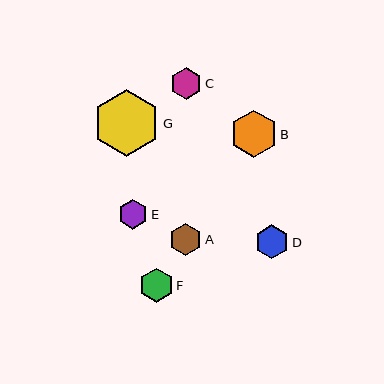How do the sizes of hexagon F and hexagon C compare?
Hexagon F and hexagon C are approximately the same size.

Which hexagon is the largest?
Hexagon G is the largest with a size of approximately 67 pixels.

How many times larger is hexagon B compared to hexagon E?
Hexagon B is approximately 1.6 times the size of hexagon E.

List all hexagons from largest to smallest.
From largest to smallest: G, B, D, F, A, C, E.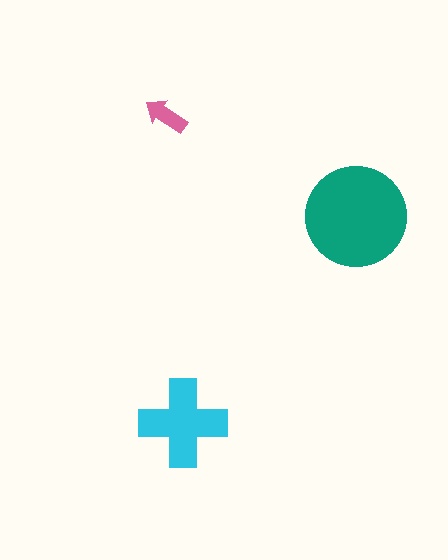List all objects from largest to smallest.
The teal circle, the cyan cross, the pink arrow.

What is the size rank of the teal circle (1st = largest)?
1st.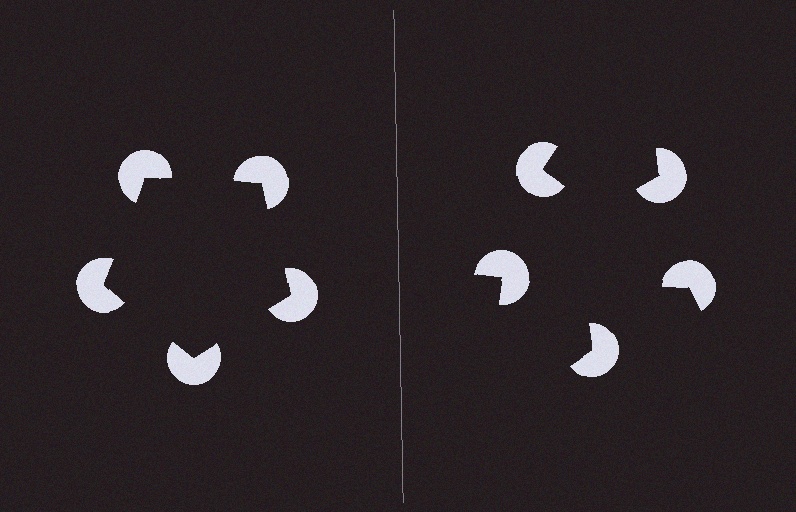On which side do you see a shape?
An illusory pentagon appears on the left side. On the right side the wedge cuts are rotated, so no coherent shape forms.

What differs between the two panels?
The pac-man discs are positioned identically on both sides; only the wedge orientations differ. On the left they align to a pentagon; on the right they are misaligned.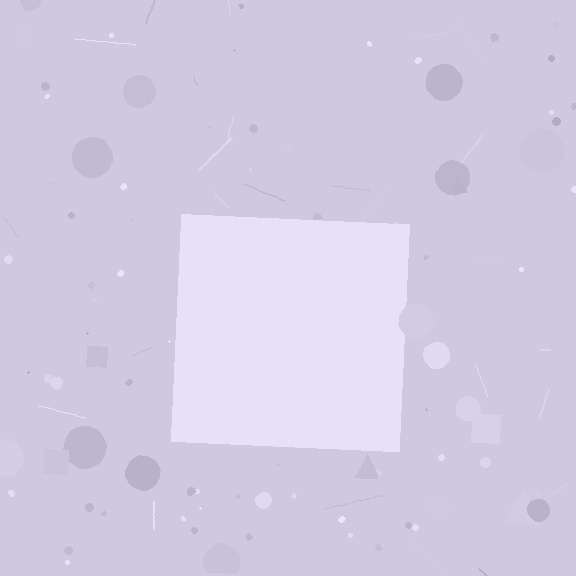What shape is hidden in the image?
A square is hidden in the image.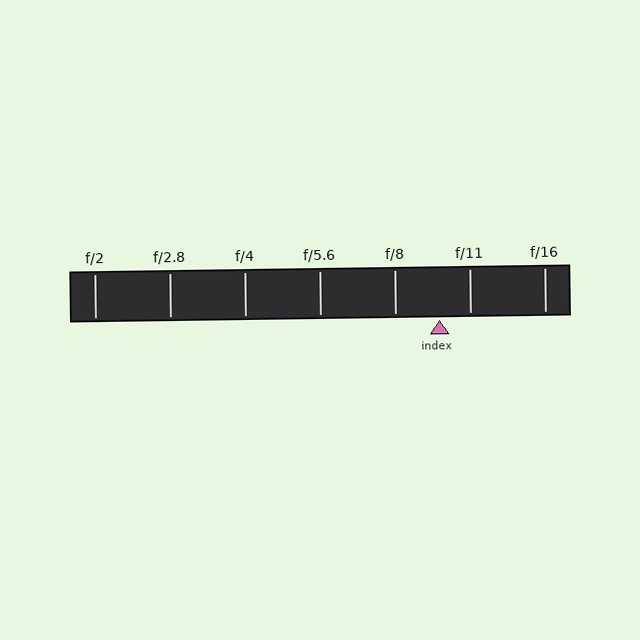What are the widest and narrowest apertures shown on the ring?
The widest aperture shown is f/2 and the narrowest is f/16.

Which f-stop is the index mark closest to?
The index mark is closest to f/11.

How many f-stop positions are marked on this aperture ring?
There are 7 f-stop positions marked.